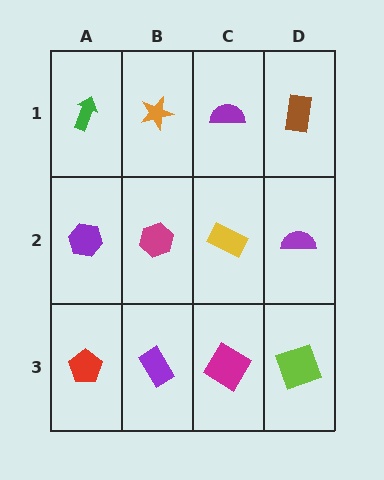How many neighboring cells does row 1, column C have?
3.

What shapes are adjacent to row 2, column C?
A purple semicircle (row 1, column C), a magenta diamond (row 3, column C), a magenta hexagon (row 2, column B), a purple semicircle (row 2, column D).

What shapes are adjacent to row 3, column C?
A yellow rectangle (row 2, column C), a purple rectangle (row 3, column B), a lime square (row 3, column D).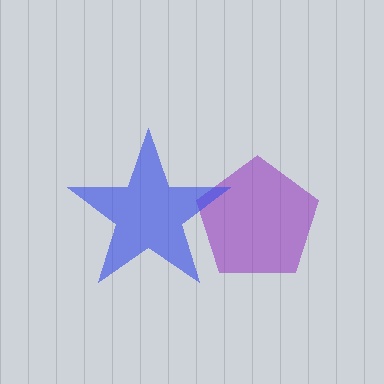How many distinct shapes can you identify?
There are 2 distinct shapes: a purple pentagon, a blue star.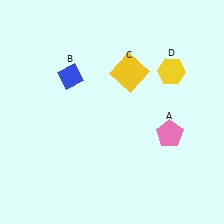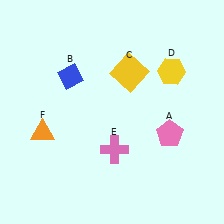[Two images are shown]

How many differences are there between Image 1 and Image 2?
There are 2 differences between the two images.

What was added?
A pink cross (E), an orange triangle (F) were added in Image 2.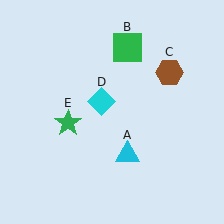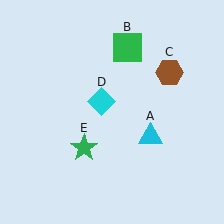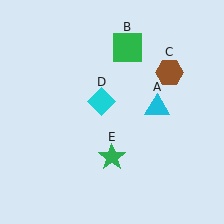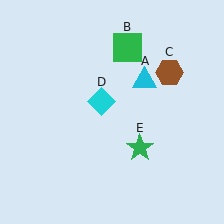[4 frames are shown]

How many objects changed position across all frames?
2 objects changed position: cyan triangle (object A), green star (object E).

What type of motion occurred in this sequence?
The cyan triangle (object A), green star (object E) rotated counterclockwise around the center of the scene.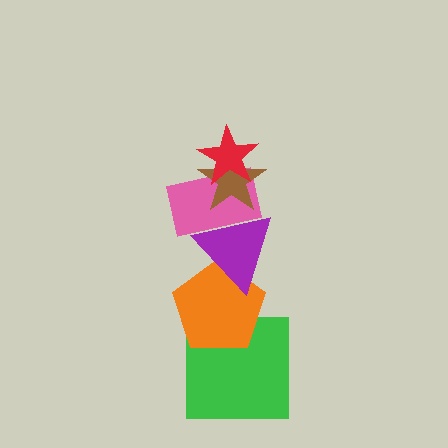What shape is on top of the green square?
The orange pentagon is on top of the green square.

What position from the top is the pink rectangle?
The pink rectangle is 3rd from the top.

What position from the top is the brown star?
The brown star is 2nd from the top.